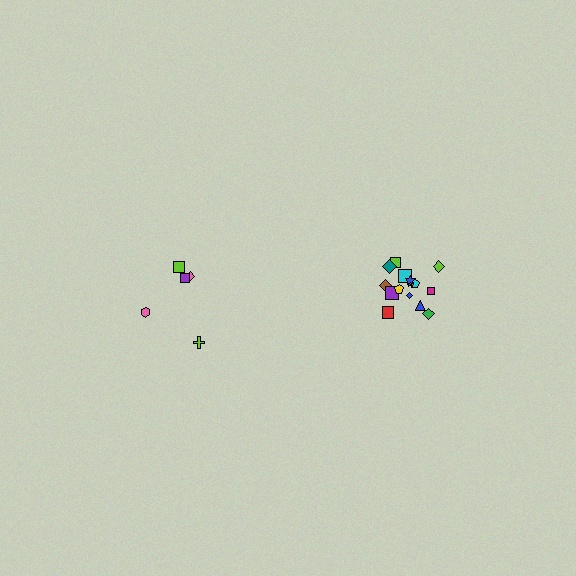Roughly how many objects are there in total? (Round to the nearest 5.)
Roughly 20 objects in total.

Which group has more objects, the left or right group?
The right group.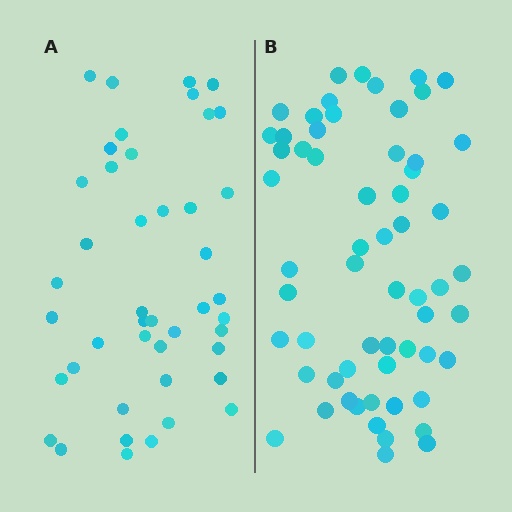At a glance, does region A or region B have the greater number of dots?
Region B (the right region) has more dots.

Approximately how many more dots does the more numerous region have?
Region B has approximately 15 more dots than region A.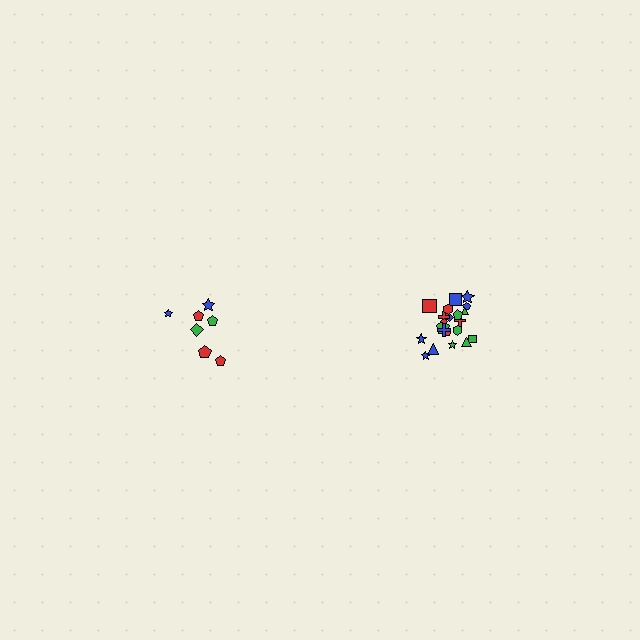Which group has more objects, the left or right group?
The right group.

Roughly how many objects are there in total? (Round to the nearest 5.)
Roughly 30 objects in total.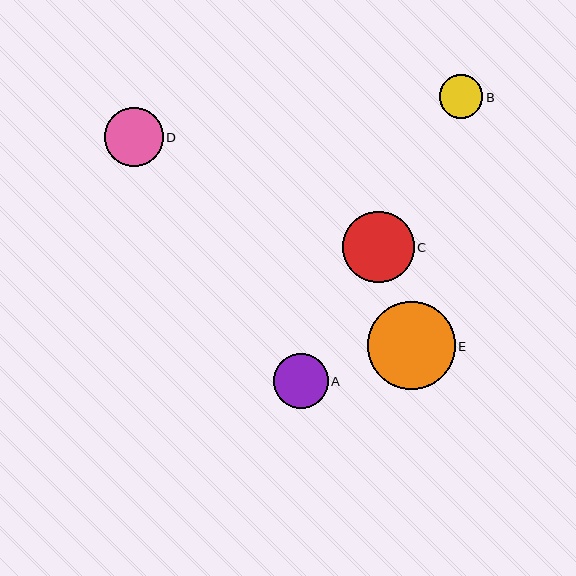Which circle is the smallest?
Circle B is the smallest with a size of approximately 44 pixels.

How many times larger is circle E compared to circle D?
Circle E is approximately 1.5 times the size of circle D.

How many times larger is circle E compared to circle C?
Circle E is approximately 1.2 times the size of circle C.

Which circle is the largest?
Circle E is the largest with a size of approximately 88 pixels.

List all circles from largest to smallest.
From largest to smallest: E, C, D, A, B.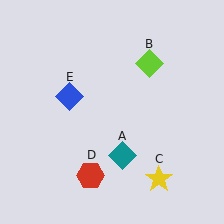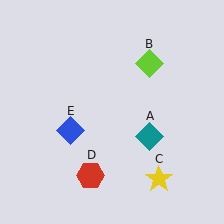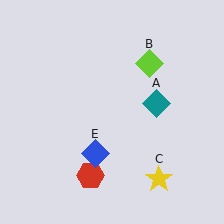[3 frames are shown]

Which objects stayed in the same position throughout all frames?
Lime diamond (object B) and yellow star (object C) and red hexagon (object D) remained stationary.